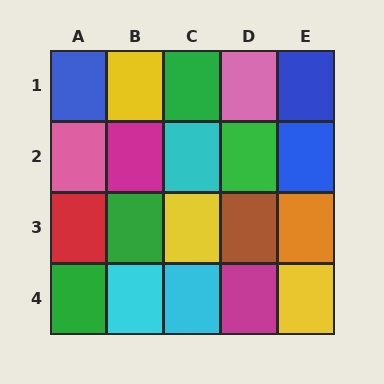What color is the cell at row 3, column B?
Green.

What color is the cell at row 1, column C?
Green.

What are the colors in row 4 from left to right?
Green, cyan, cyan, magenta, yellow.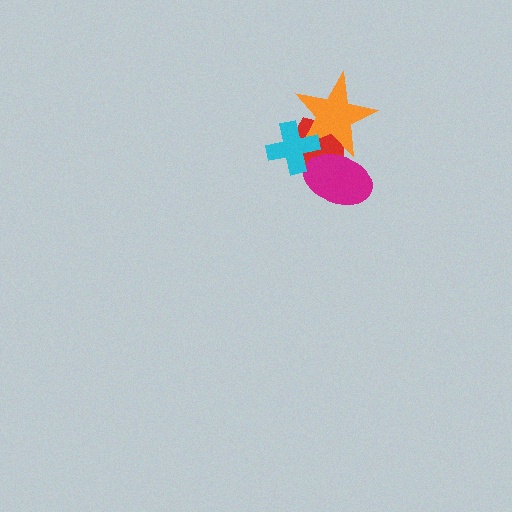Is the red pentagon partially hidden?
Yes, it is partially covered by another shape.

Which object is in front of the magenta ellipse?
The cyan cross is in front of the magenta ellipse.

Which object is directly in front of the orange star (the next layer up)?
The magenta ellipse is directly in front of the orange star.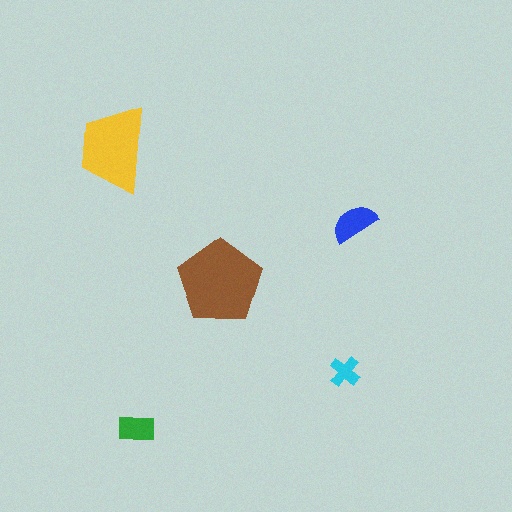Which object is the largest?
The brown pentagon.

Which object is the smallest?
The cyan cross.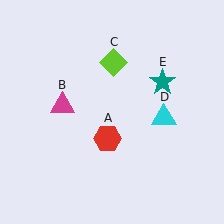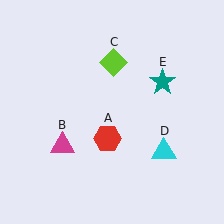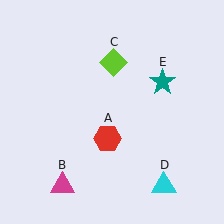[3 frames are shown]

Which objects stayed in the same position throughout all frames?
Red hexagon (object A) and lime diamond (object C) and teal star (object E) remained stationary.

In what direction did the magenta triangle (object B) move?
The magenta triangle (object B) moved down.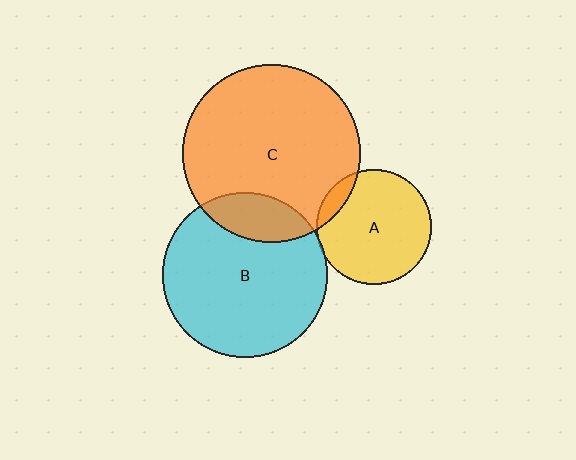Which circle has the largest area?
Circle C (orange).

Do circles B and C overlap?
Yes.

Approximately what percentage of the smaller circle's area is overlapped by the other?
Approximately 20%.